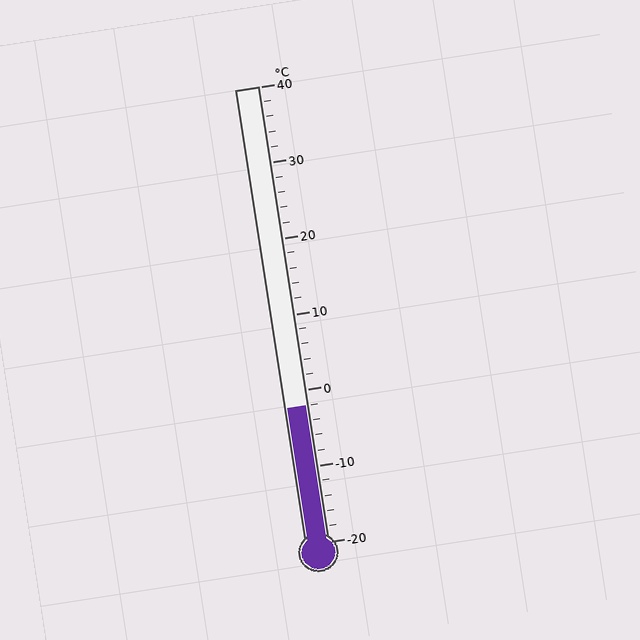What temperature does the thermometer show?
The thermometer shows approximately -2°C.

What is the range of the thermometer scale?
The thermometer scale ranges from -20°C to 40°C.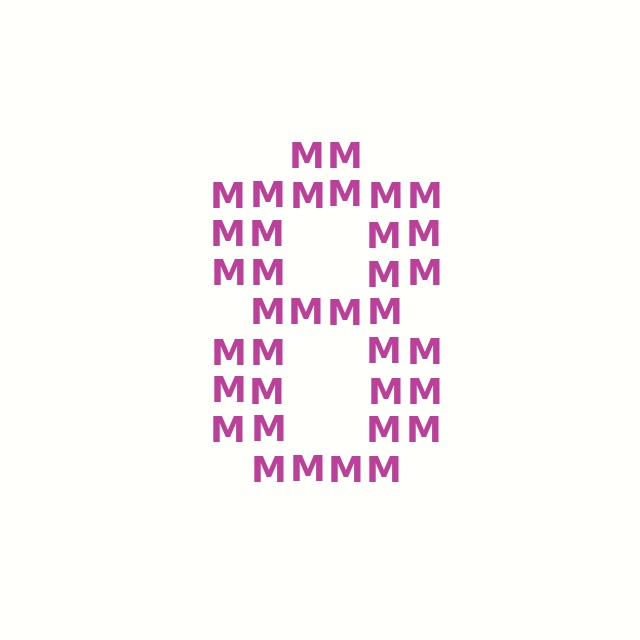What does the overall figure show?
The overall figure shows the digit 8.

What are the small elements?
The small elements are letter M's.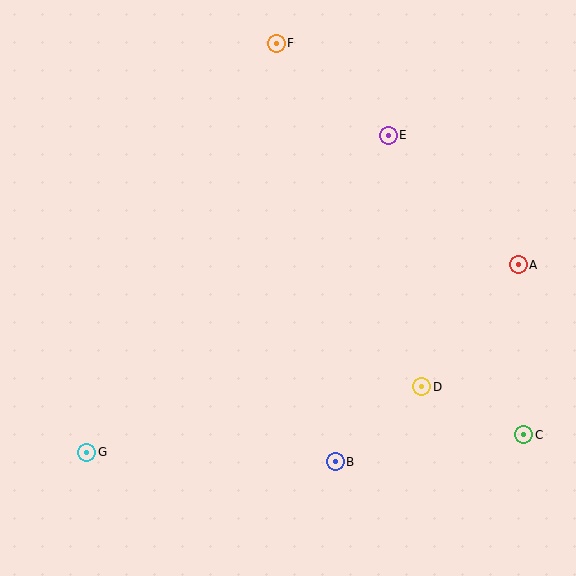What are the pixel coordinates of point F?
Point F is at (276, 43).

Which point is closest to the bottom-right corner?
Point C is closest to the bottom-right corner.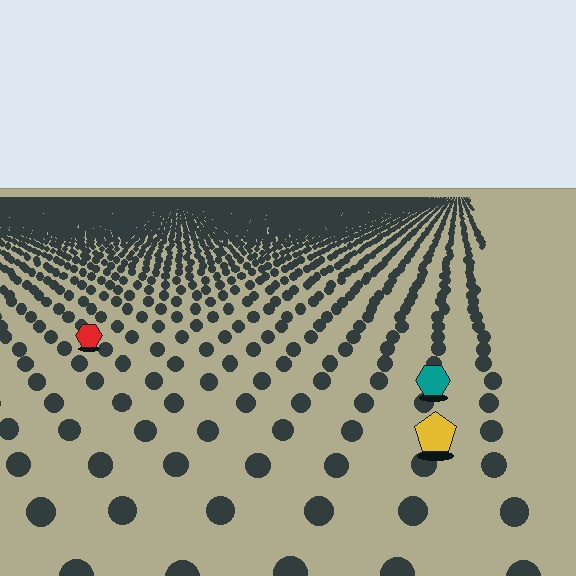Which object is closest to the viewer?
The yellow pentagon is closest. The texture marks near it are larger and more spread out.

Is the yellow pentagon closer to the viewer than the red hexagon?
Yes. The yellow pentagon is closer — you can tell from the texture gradient: the ground texture is coarser near it.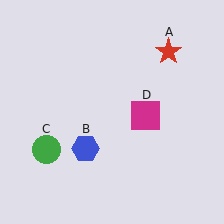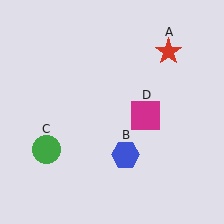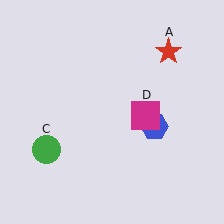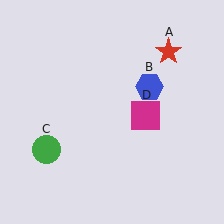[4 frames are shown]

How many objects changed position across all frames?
1 object changed position: blue hexagon (object B).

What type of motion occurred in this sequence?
The blue hexagon (object B) rotated counterclockwise around the center of the scene.